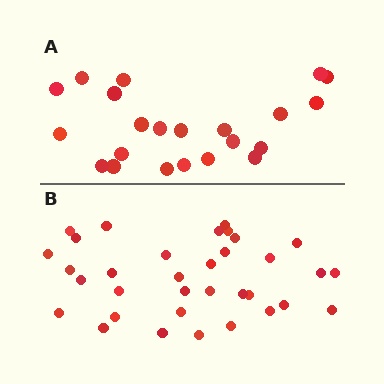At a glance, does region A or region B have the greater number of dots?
Region B (the bottom region) has more dots.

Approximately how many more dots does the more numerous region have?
Region B has roughly 12 or so more dots than region A.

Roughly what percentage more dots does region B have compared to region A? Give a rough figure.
About 55% more.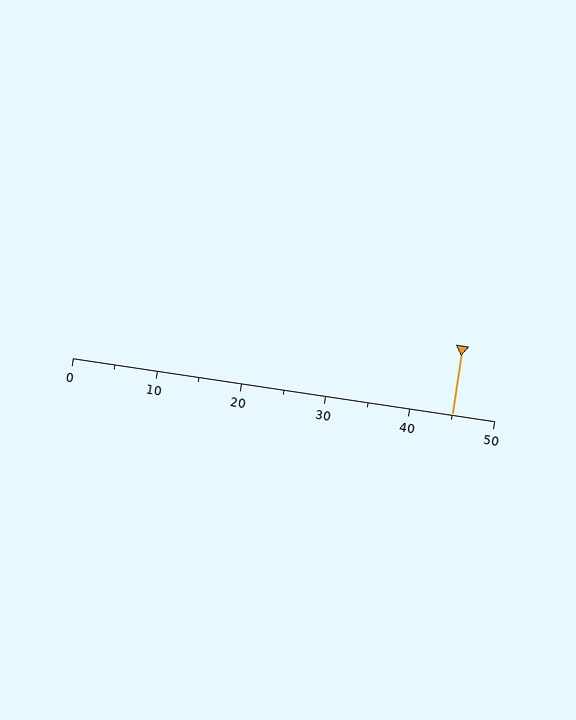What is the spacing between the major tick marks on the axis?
The major ticks are spaced 10 apart.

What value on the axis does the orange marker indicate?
The marker indicates approximately 45.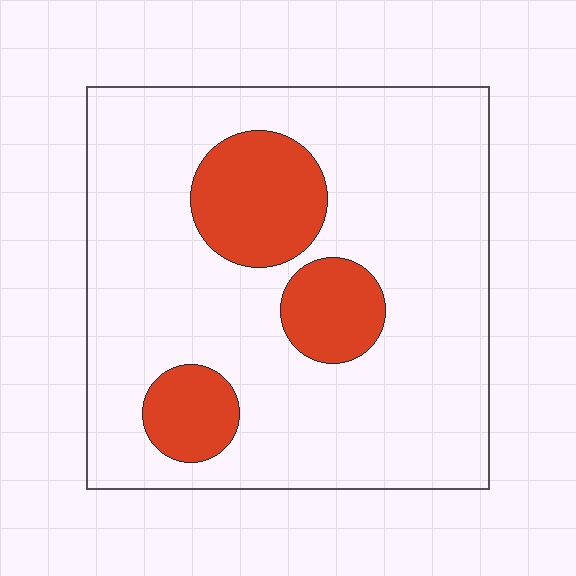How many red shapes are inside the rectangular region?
3.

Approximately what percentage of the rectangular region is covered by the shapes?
Approximately 20%.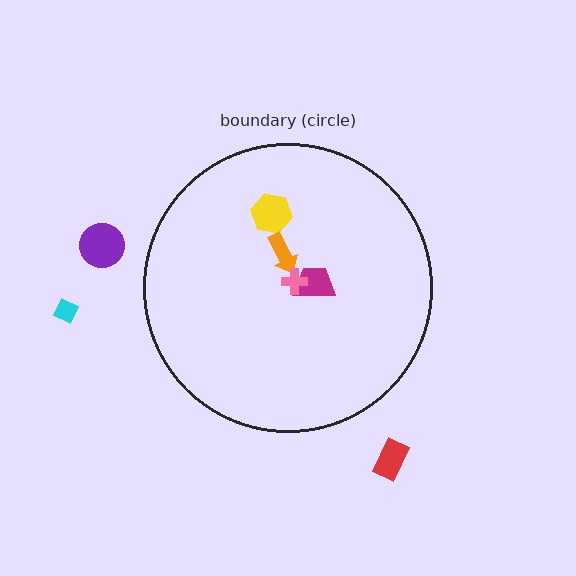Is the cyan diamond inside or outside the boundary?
Outside.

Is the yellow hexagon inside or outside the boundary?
Inside.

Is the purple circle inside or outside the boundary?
Outside.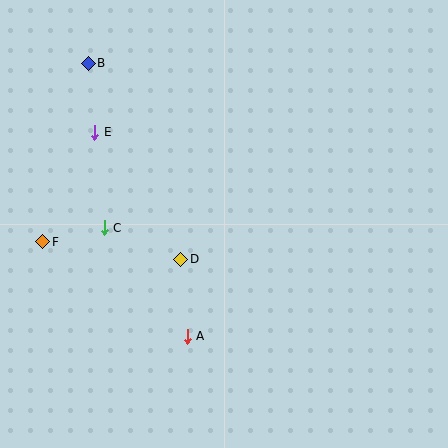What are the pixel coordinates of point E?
Point E is at (95, 132).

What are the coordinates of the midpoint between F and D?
The midpoint between F and D is at (112, 251).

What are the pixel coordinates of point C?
Point C is at (104, 228).